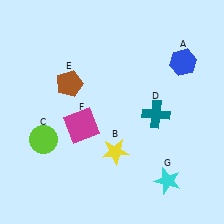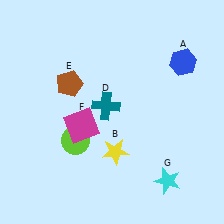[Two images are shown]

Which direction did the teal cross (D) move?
The teal cross (D) moved left.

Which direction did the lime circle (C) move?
The lime circle (C) moved right.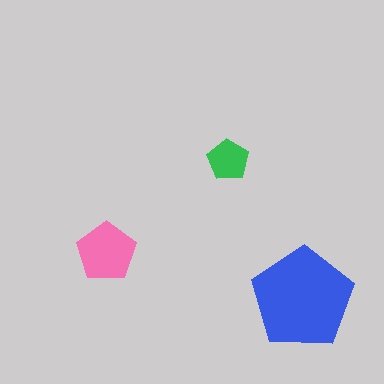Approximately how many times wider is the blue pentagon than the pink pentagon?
About 1.5 times wider.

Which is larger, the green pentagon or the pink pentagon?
The pink one.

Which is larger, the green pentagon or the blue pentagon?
The blue one.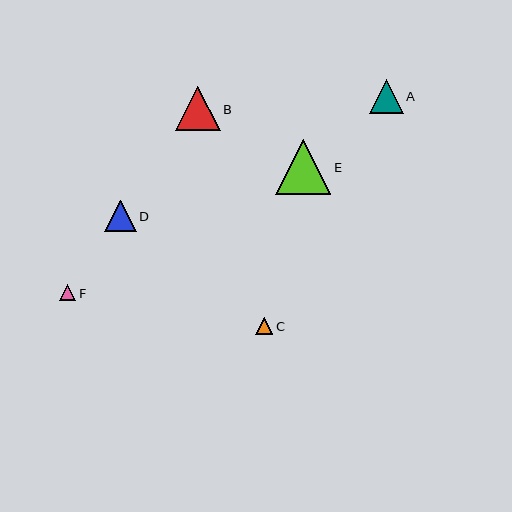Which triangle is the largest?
Triangle E is the largest with a size of approximately 55 pixels.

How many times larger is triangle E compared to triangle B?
Triangle E is approximately 1.2 times the size of triangle B.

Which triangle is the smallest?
Triangle F is the smallest with a size of approximately 16 pixels.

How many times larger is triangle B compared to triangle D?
Triangle B is approximately 1.4 times the size of triangle D.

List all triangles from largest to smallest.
From largest to smallest: E, B, A, D, C, F.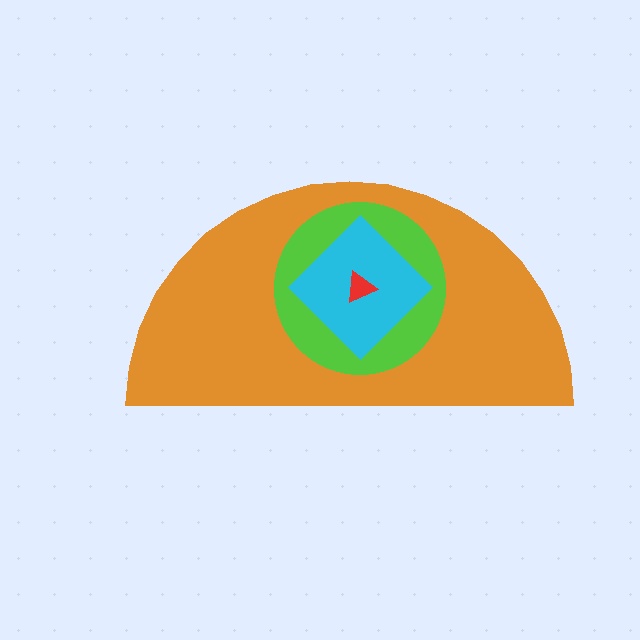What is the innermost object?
The red triangle.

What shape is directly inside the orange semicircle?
The lime circle.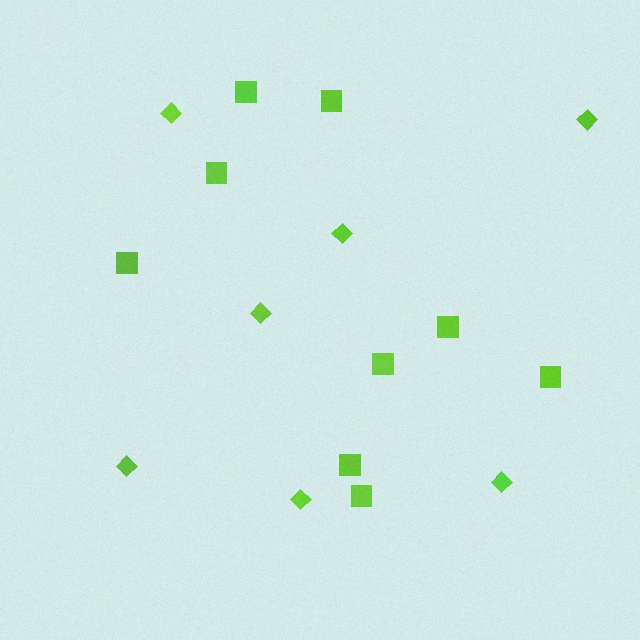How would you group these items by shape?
There are 2 groups: one group of diamonds (7) and one group of squares (9).